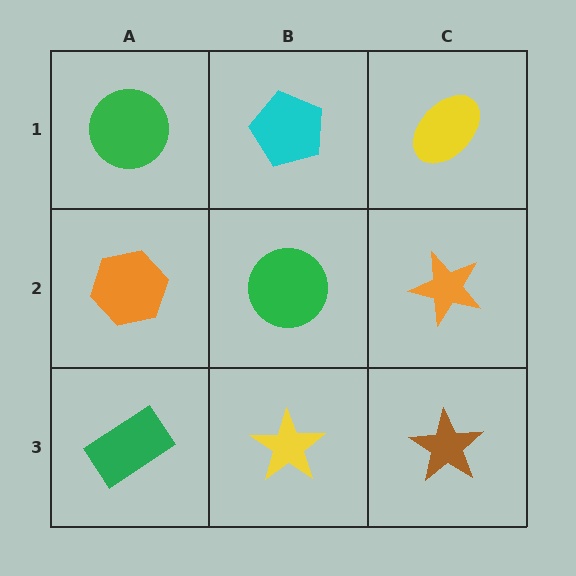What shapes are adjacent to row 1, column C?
An orange star (row 2, column C), a cyan pentagon (row 1, column B).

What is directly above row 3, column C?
An orange star.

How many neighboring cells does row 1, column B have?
3.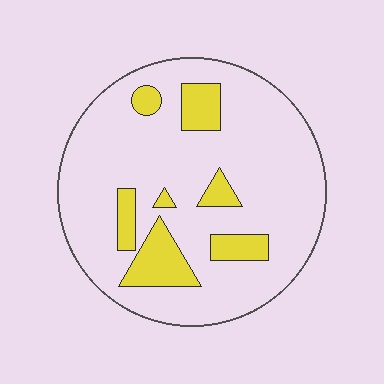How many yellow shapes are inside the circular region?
7.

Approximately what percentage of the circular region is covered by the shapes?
Approximately 15%.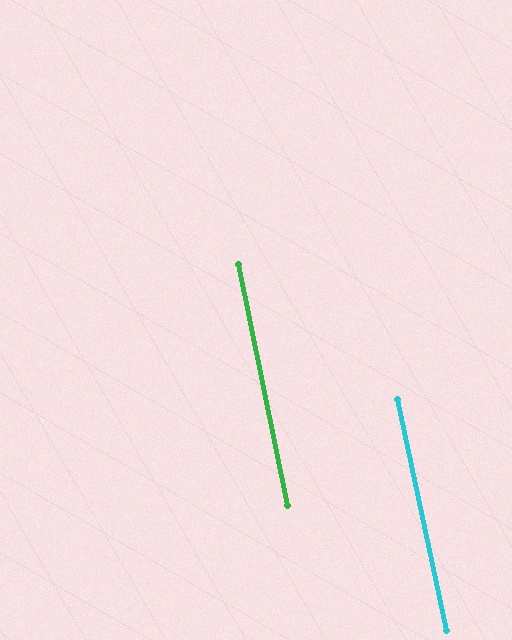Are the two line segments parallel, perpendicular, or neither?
Parallel — their directions differ by only 0.7°.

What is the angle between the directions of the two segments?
Approximately 1 degree.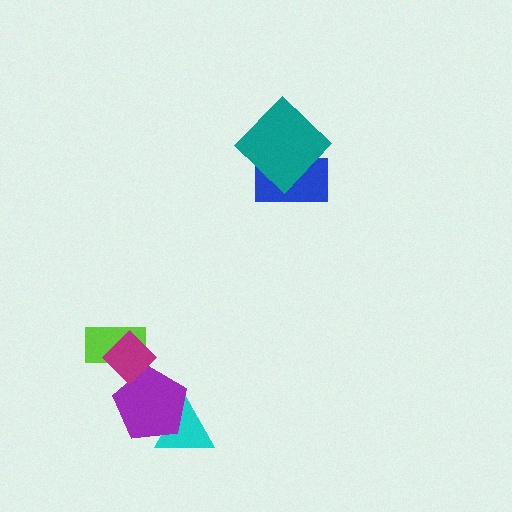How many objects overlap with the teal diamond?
1 object overlaps with the teal diamond.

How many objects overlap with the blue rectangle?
1 object overlaps with the blue rectangle.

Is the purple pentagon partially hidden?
Yes, it is partially covered by another shape.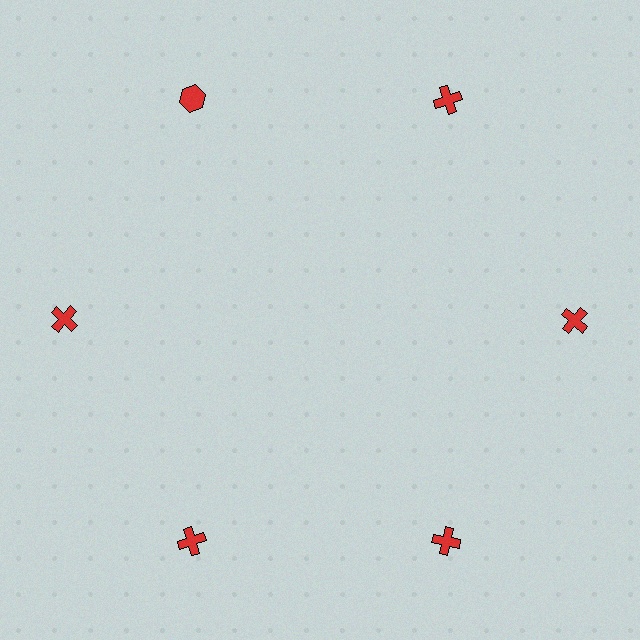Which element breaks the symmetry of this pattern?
The red hexagon at roughly the 11 o'clock position breaks the symmetry. All other shapes are red crosses.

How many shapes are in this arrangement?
There are 6 shapes arranged in a ring pattern.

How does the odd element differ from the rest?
It has a different shape: hexagon instead of cross.